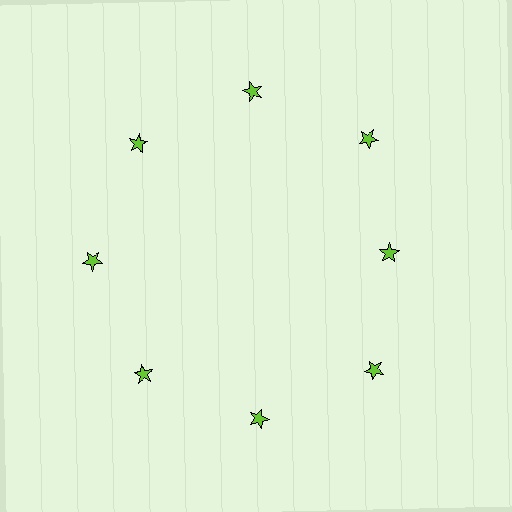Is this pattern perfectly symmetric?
No. The 8 lime stars are arranged in a ring, but one element near the 3 o'clock position is pulled inward toward the center, breaking the 8-fold rotational symmetry.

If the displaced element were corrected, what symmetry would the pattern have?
It would have 8-fold rotational symmetry — the pattern would map onto itself every 45 degrees.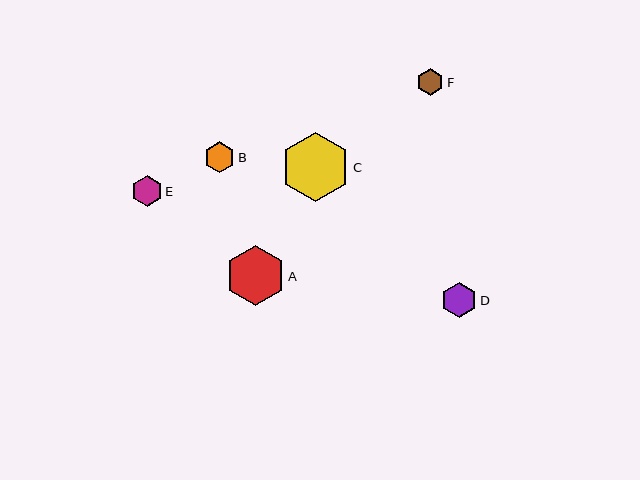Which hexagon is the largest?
Hexagon C is the largest with a size of approximately 69 pixels.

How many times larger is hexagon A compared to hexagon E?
Hexagon A is approximately 1.9 times the size of hexagon E.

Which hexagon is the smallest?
Hexagon F is the smallest with a size of approximately 27 pixels.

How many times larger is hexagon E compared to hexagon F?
Hexagon E is approximately 1.1 times the size of hexagon F.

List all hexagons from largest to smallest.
From largest to smallest: C, A, D, B, E, F.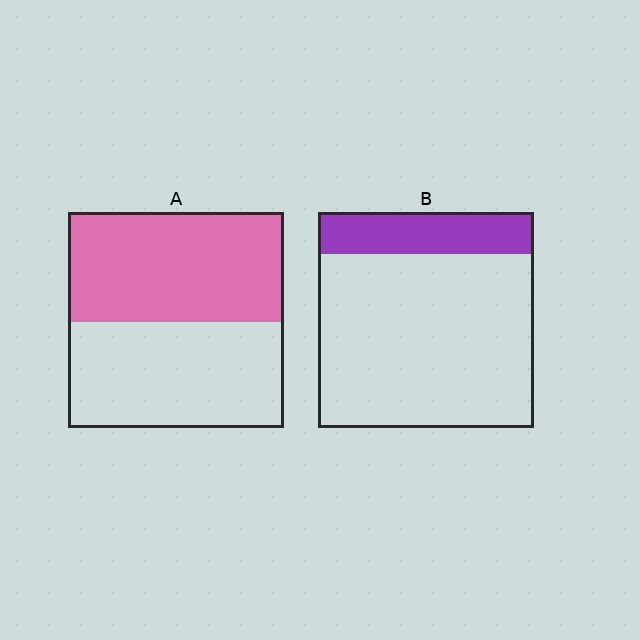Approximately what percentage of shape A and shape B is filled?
A is approximately 50% and B is approximately 20%.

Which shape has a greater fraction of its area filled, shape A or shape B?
Shape A.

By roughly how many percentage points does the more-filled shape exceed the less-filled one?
By roughly 30 percentage points (A over B).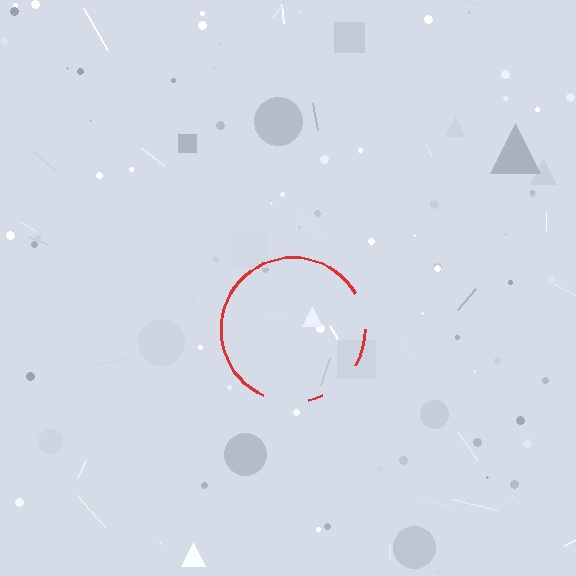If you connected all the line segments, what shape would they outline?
They would outline a circle.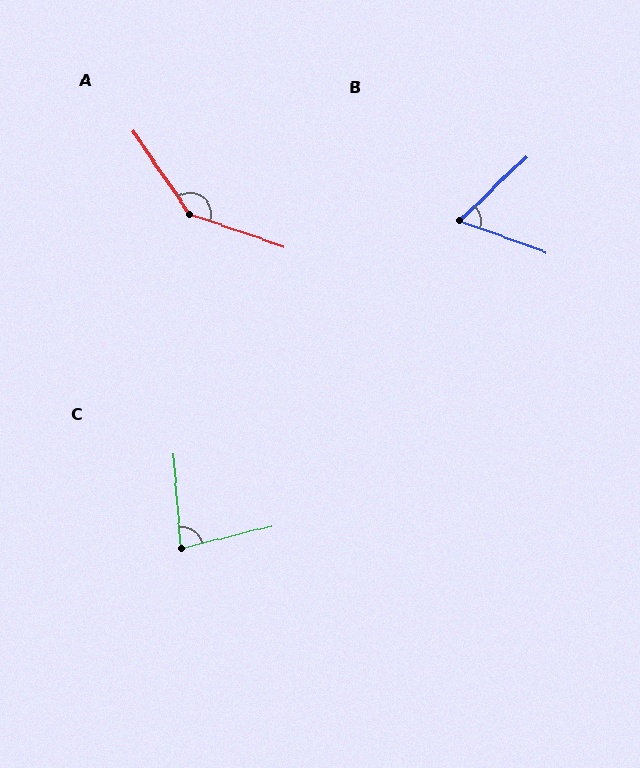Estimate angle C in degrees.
Approximately 81 degrees.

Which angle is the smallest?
B, at approximately 63 degrees.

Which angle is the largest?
A, at approximately 144 degrees.